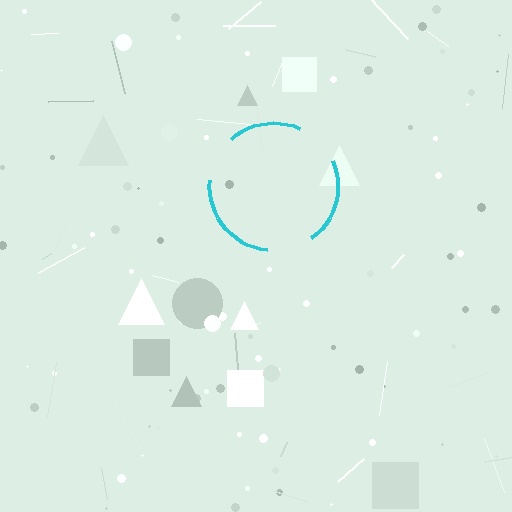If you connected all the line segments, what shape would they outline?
They would outline a circle.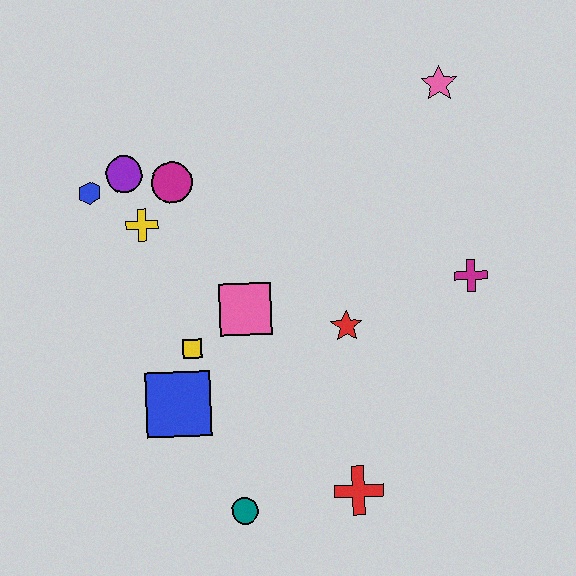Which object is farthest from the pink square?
The pink star is farthest from the pink square.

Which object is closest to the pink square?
The yellow square is closest to the pink square.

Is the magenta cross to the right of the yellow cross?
Yes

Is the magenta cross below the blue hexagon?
Yes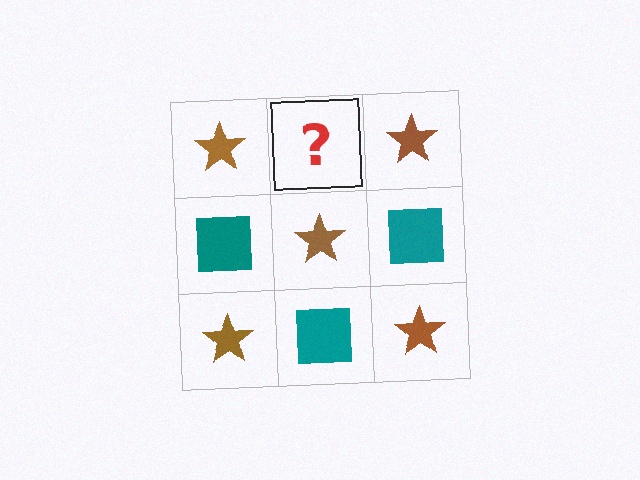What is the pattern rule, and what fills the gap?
The rule is that it alternates brown star and teal square in a checkerboard pattern. The gap should be filled with a teal square.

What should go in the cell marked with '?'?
The missing cell should contain a teal square.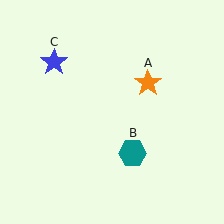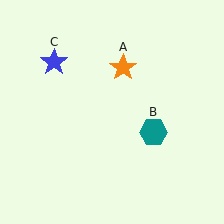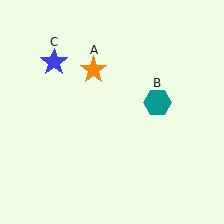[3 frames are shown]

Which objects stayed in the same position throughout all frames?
Blue star (object C) remained stationary.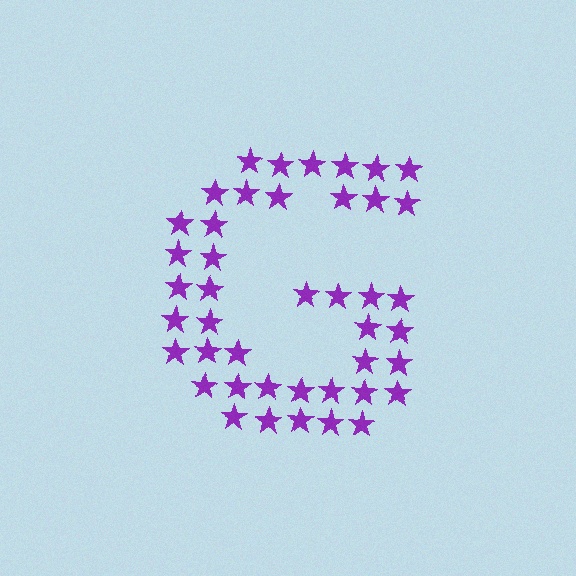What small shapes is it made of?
It is made of small stars.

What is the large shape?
The large shape is the letter G.